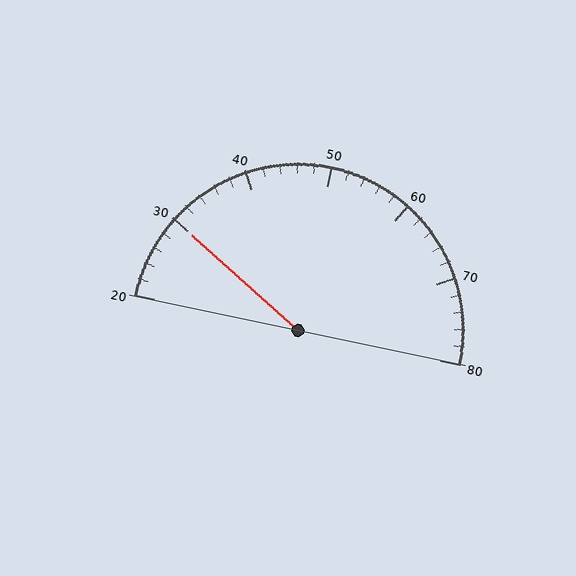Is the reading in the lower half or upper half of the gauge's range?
The reading is in the lower half of the range (20 to 80).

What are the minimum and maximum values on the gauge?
The gauge ranges from 20 to 80.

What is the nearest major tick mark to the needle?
The nearest major tick mark is 30.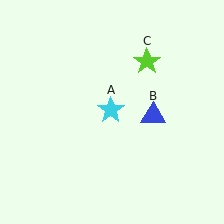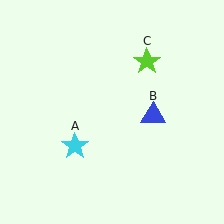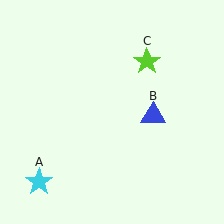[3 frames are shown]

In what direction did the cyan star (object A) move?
The cyan star (object A) moved down and to the left.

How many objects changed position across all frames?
1 object changed position: cyan star (object A).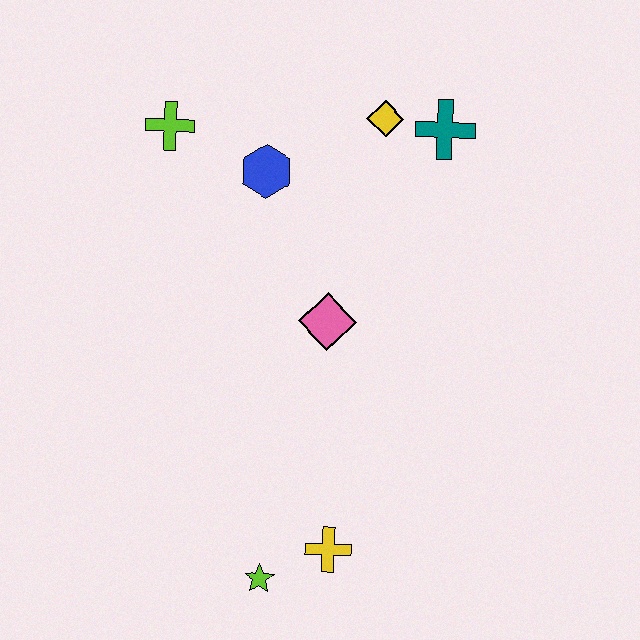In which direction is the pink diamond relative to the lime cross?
The pink diamond is below the lime cross.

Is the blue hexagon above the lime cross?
No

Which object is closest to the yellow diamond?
The teal cross is closest to the yellow diamond.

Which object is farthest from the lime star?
The teal cross is farthest from the lime star.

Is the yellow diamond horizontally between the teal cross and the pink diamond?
Yes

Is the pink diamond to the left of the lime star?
No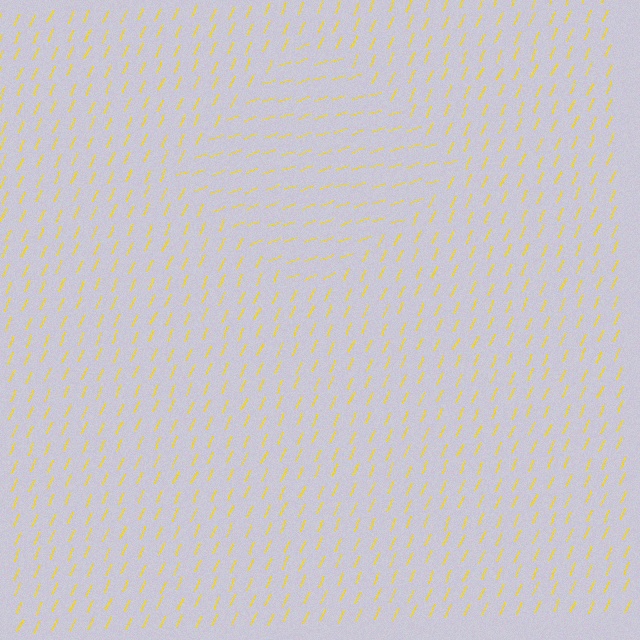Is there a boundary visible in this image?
Yes, there is a texture boundary formed by a change in line orientation.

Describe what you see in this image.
The image is filled with small yellow line segments. A diamond region in the image has lines oriented differently from the surrounding lines, creating a visible texture boundary.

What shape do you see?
I see a diamond.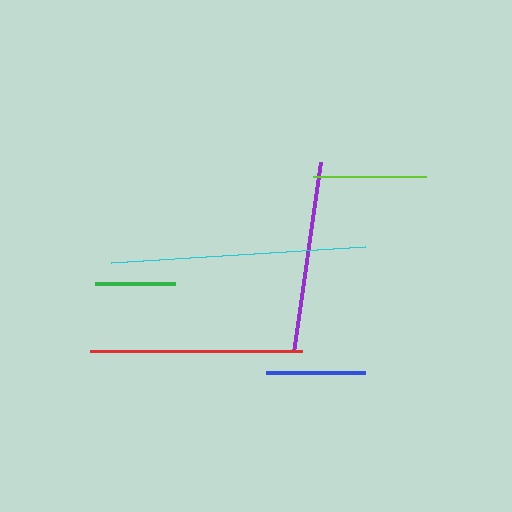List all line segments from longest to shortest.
From longest to shortest: cyan, red, purple, lime, blue, green.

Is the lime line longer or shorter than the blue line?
The lime line is longer than the blue line.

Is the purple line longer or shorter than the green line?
The purple line is longer than the green line.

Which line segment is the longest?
The cyan line is the longest at approximately 254 pixels.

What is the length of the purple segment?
The purple segment is approximately 192 pixels long.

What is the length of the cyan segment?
The cyan segment is approximately 254 pixels long.